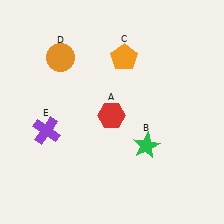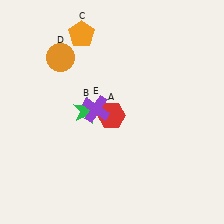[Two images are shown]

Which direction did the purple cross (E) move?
The purple cross (E) moved right.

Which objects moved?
The objects that moved are: the green star (B), the orange pentagon (C), the purple cross (E).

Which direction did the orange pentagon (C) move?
The orange pentagon (C) moved left.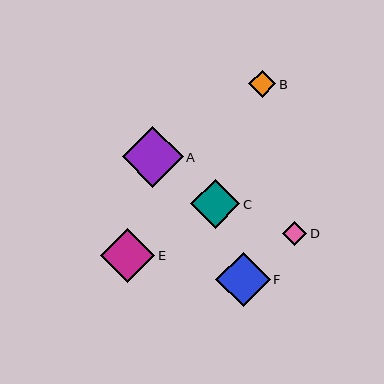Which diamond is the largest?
Diamond A is the largest with a size of approximately 61 pixels.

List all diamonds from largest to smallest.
From largest to smallest: A, F, E, C, B, D.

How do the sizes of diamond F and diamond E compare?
Diamond F and diamond E are approximately the same size.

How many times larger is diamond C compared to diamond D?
Diamond C is approximately 2.0 times the size of diamond D.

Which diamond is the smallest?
Diamond D is the smallest with a size of approximately 24 pixels.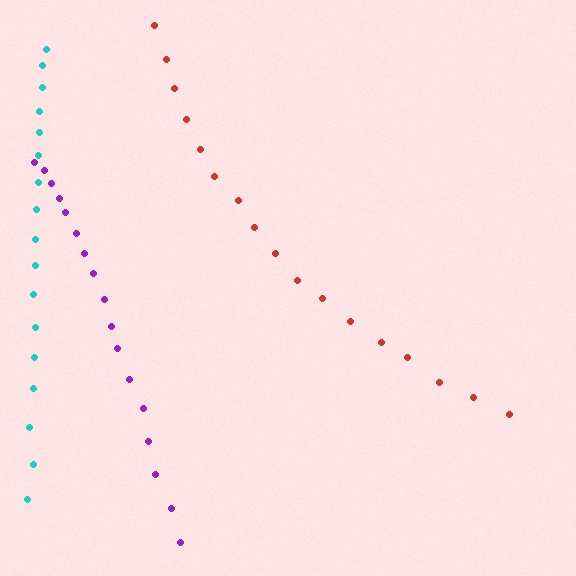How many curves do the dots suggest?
There are 3 distinct paths.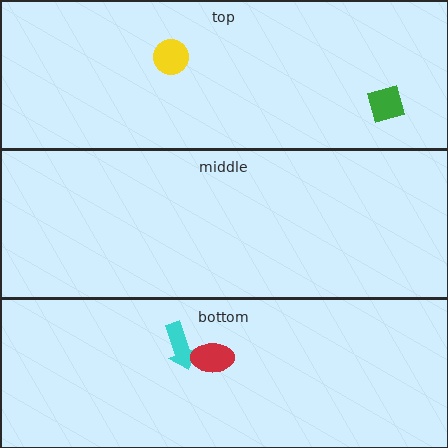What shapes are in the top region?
The green diamond, the yellow circle.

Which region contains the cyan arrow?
The bottom region.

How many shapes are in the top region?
2.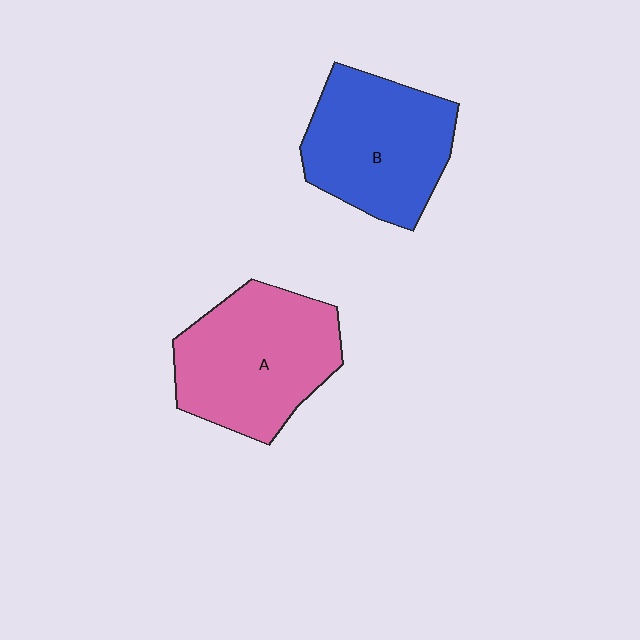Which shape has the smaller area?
Shape B (blue).